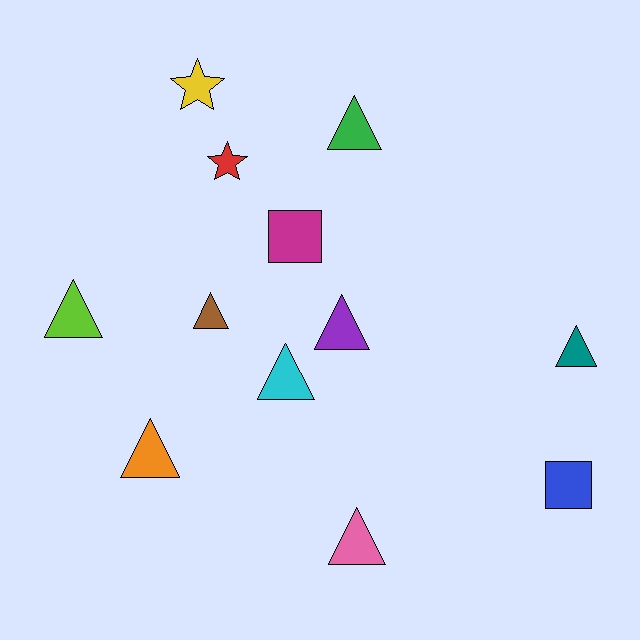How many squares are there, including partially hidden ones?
There are 2 squares.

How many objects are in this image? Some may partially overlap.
There are 12 objects.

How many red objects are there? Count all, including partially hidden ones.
There is 1 red object.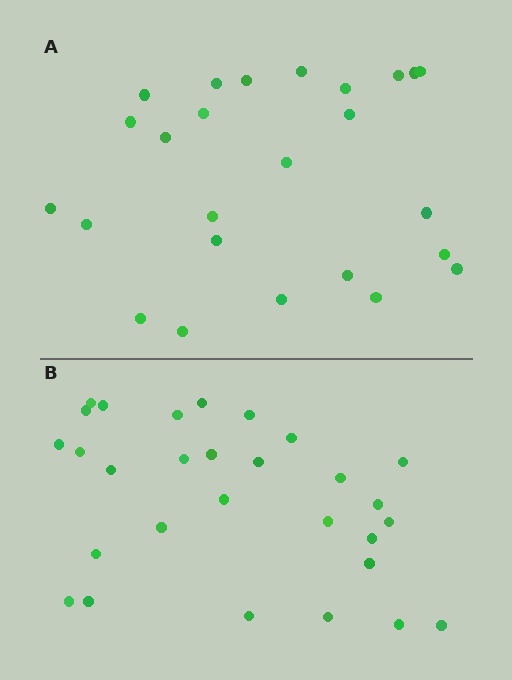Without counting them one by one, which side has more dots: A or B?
Region B (the bottom region) has more dots.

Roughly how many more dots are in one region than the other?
Region B has about 4 more dots than region A.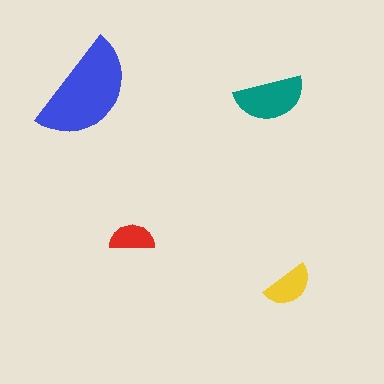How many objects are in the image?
There are 4 objects in the image.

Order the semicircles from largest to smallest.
the blue one, the teal one, the yellow one, the red one.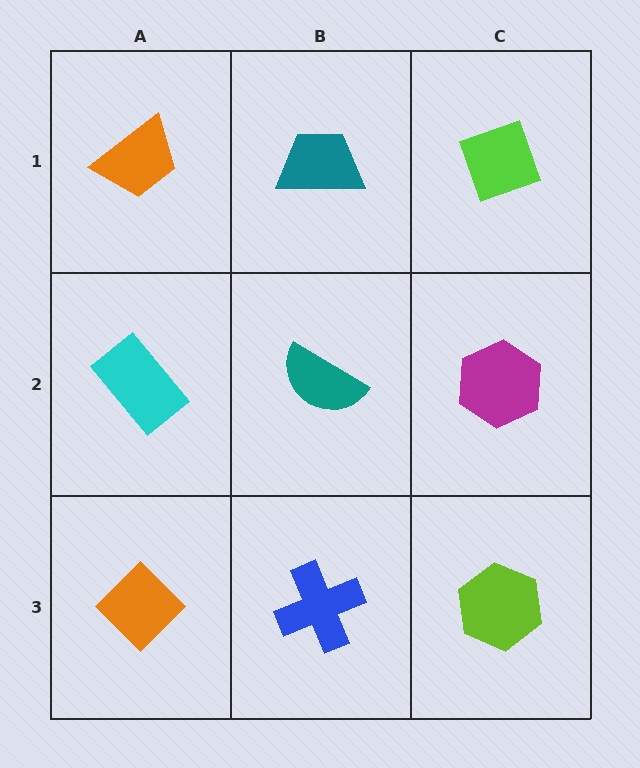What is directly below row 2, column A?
An orange diamond.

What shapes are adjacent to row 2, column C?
A lime diamond (row 1, column C), a lime hexagon (row 3, column C), a teal semicircle (row 2, column B).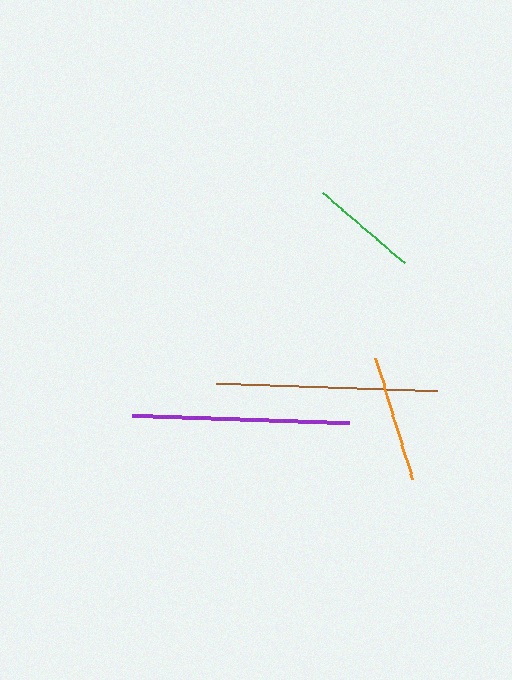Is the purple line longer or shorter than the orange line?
The purple line is longer than the orange line.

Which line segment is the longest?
The brown line is the longest at approximately 220 pixels.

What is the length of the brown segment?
The brown segment is approximately 220 pixels long.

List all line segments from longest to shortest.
From longest to shortest: brown, purple, orange, green.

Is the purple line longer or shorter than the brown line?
The brown line is longer than the purple line.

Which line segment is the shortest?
The green line is the shortest at approximately 108 pixels.